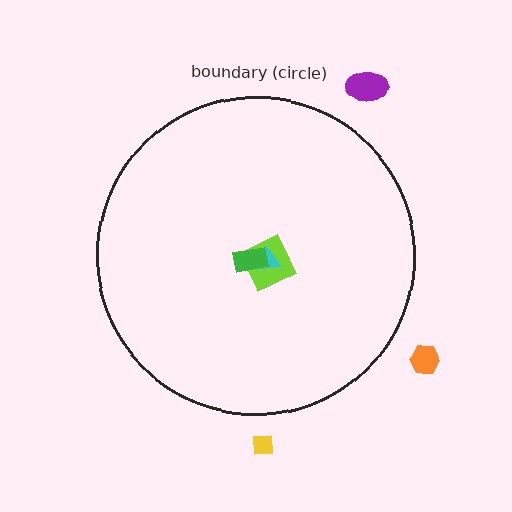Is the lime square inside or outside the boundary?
Inside.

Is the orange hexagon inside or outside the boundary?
Outside.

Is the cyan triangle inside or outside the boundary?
Inside.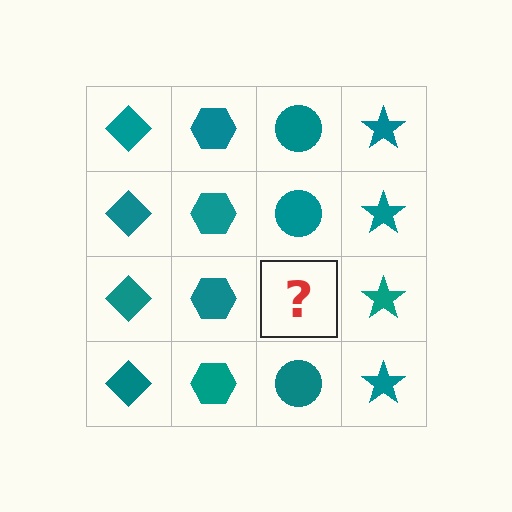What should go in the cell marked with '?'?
The missing cell should contain a teal circle.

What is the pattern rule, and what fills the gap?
The rule is that each column has a consistent shape. The gap should be filled with a teal circle.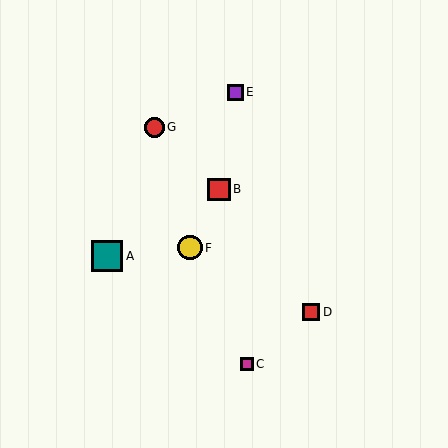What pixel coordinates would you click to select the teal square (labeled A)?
Click at (107, 256) to select the teal square A.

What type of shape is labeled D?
Shape D is a red square.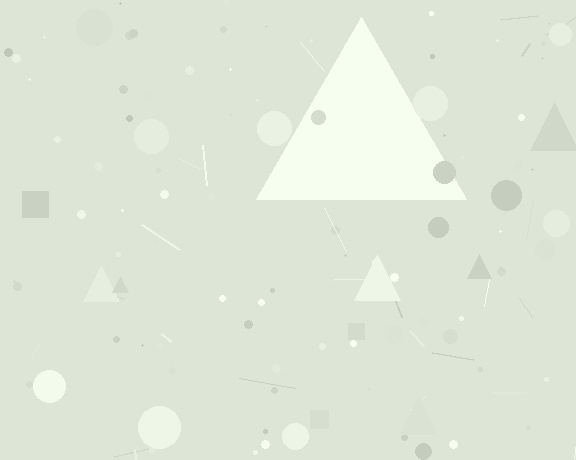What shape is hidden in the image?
A triangle is hidden in the image.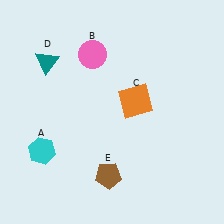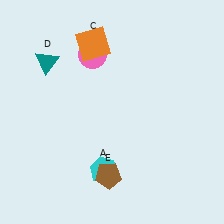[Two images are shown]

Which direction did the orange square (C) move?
The orange square (C) moved up.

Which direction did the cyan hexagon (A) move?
The cyan hexagon (A) moved right.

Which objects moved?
The objects that moved are: the cyan hexagon (A), the orange square (C).